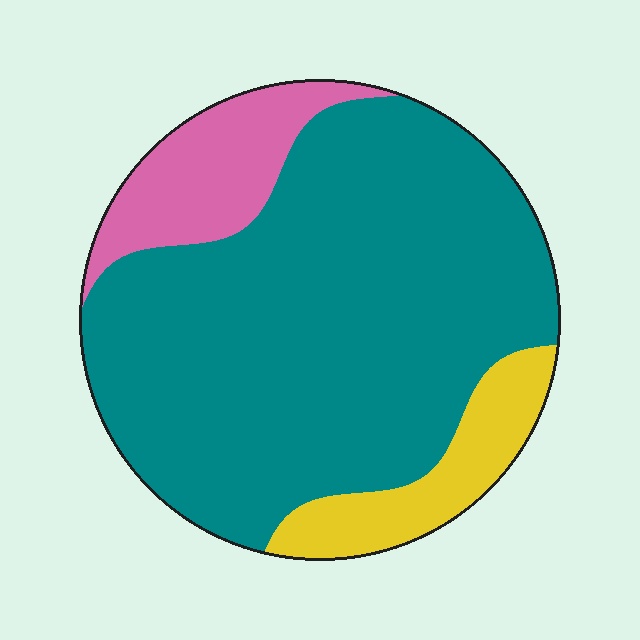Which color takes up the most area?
Teal, at roughly 75%.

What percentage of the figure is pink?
Pink takes up about one eighth (1/8) of the figure.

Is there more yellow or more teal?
Teal.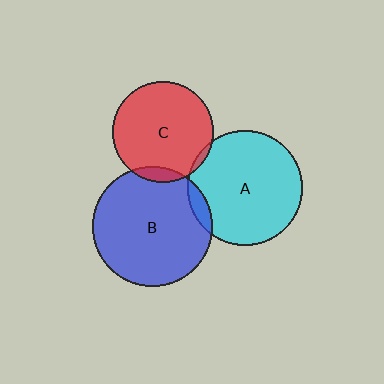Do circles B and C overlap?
Yes.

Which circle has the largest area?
Circle B (blue).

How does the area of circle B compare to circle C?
Approximately 1.4 times.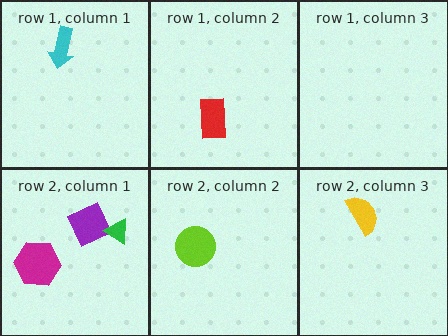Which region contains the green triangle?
The row 2, column 1 region.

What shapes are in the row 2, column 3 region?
The yellow semicircle.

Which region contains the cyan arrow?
The row 1, column 1 region.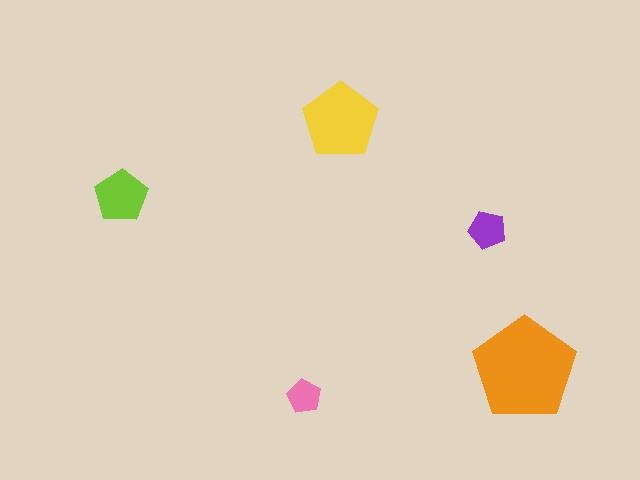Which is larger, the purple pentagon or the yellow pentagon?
The yellow one.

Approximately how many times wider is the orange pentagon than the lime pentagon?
About 2 times wider.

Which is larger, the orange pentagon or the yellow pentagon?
The orange one.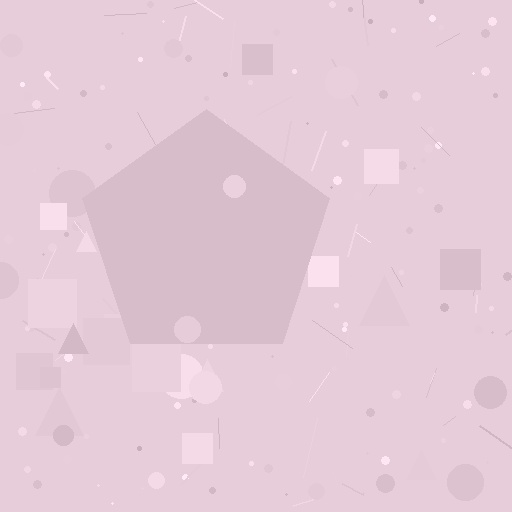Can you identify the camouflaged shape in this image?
The camouflaged shape is a pentagon.